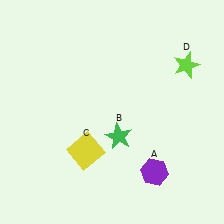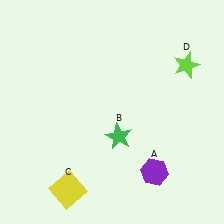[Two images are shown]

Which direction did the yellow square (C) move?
The yellow square (C) moved down.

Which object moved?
The yellow square (C) moved down.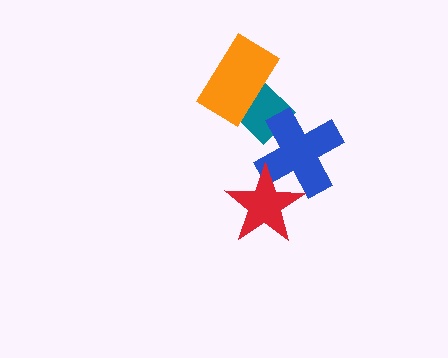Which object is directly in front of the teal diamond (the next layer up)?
The blue cross is directly in front of the teal diamond.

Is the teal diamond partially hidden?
Yes, it is partially covered by another shape.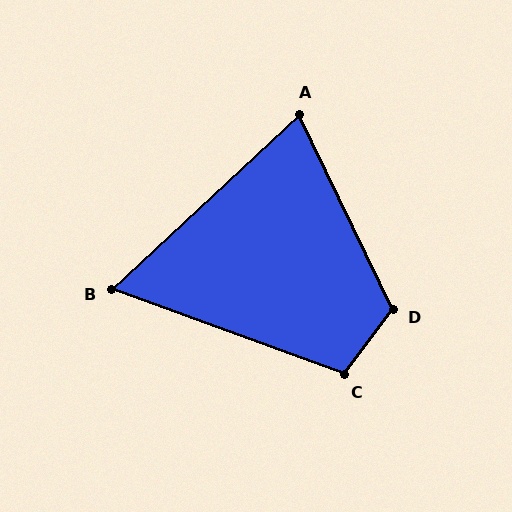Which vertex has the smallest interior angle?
B, at approximately 63 degrees.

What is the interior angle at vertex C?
Approximately 107 degrees (obtuse).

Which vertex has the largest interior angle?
D, at approximately 117 degrees.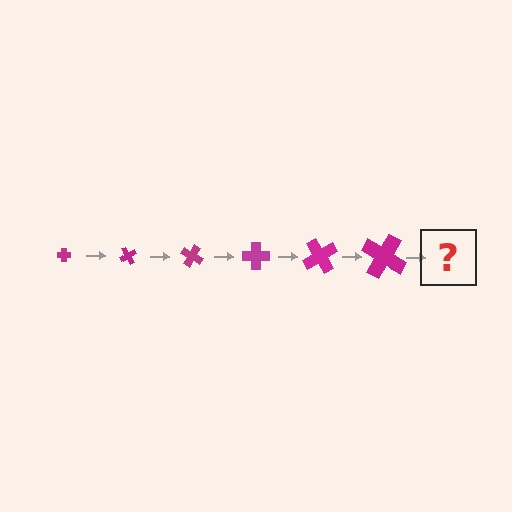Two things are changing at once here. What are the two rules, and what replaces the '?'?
The two rules are that the cross grows larger each step and it rotates 60 degrees each step. The '?' should be a cross, larger than the previous one and rotated 360 degrees from the start.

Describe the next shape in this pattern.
It should be a cross, larger than the previous one and rotated 360 degrees from the start.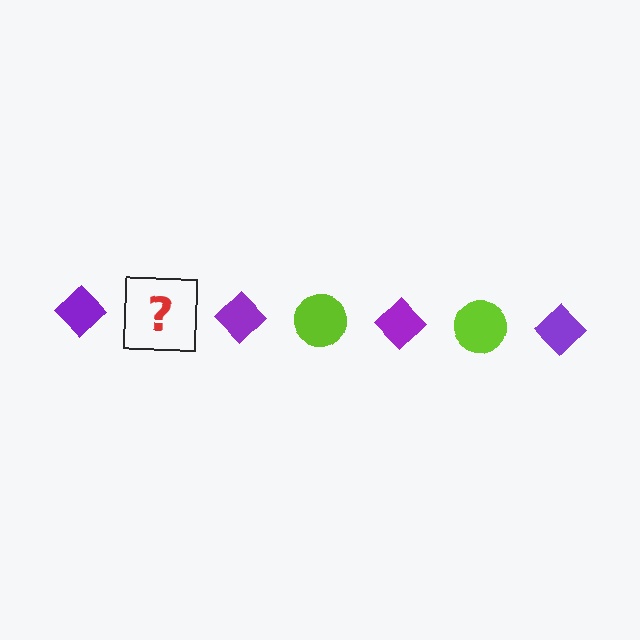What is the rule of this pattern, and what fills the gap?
The rule is that the pattern alternates between purple diamond and lime circle. The gap should be filled with a lime circle.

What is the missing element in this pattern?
The missing element is a lime circle.